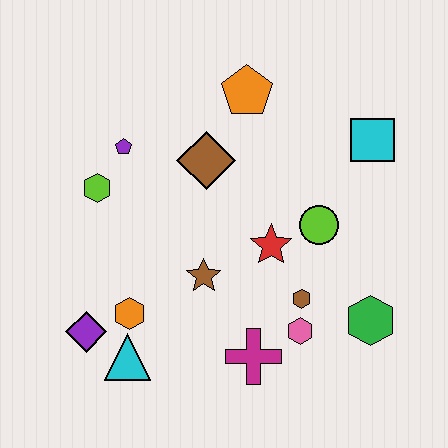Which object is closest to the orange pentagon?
The brown diamond is closest to the orange pentagon.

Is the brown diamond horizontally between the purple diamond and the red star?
Yes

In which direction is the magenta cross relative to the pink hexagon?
The magenta cross is to the left of the pink hexagon.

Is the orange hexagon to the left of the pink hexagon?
Yes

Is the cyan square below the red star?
No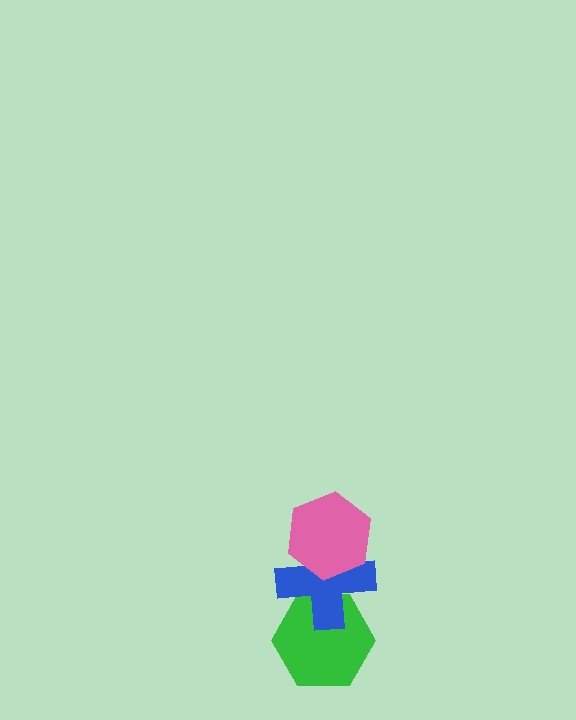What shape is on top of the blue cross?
The pink hexagon is on top of the blue cross.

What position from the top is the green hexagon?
The green hexagon is 3rd from the top.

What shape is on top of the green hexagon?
The blue cross is on top of the green hexagon.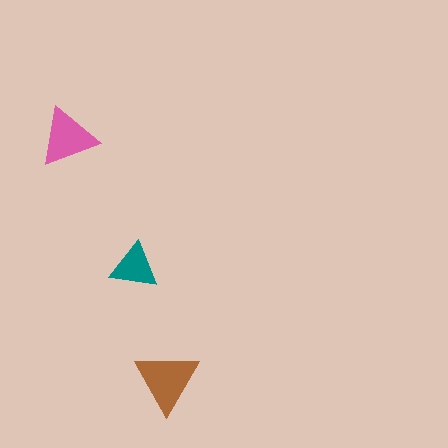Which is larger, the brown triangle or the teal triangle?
The brown one.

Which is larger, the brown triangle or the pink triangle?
The brown one.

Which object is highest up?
The pink triangle is topmost.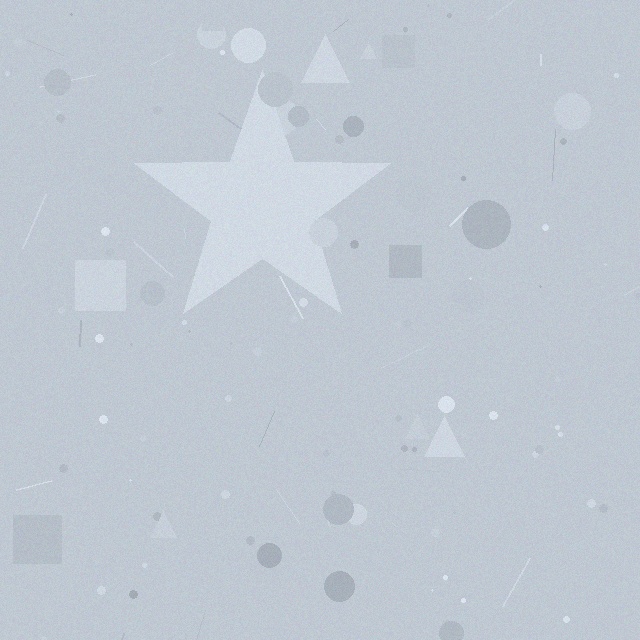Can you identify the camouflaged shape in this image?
The camouflaged shape is a star.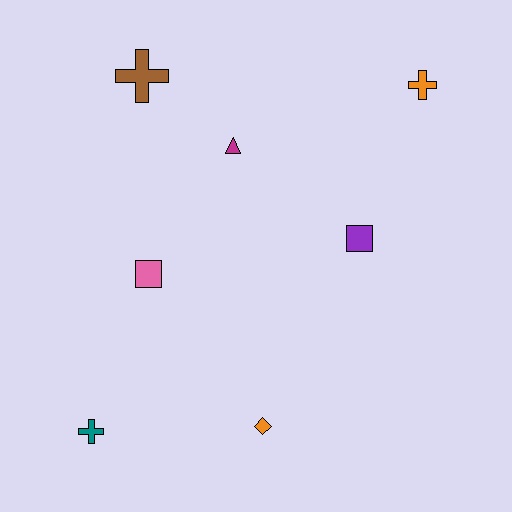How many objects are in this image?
There are 7 objects.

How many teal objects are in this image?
There is 1 teal object.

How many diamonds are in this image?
There is 1 diamond.